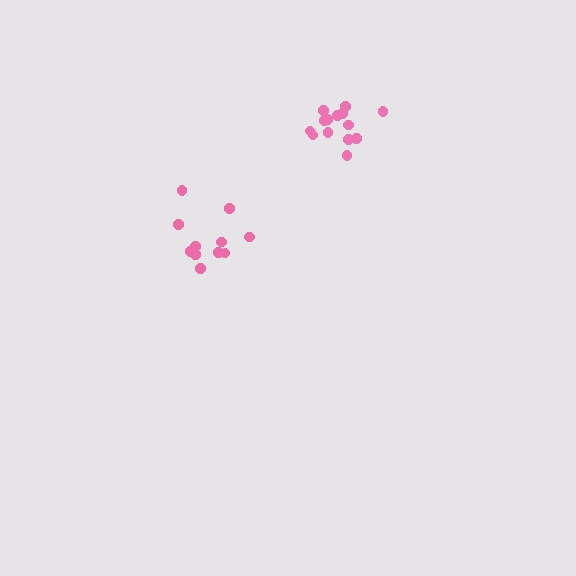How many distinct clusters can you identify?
There are 2 distinct clusters.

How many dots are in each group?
Group 1: 14 dots, Group 2: 11 dots (25 total).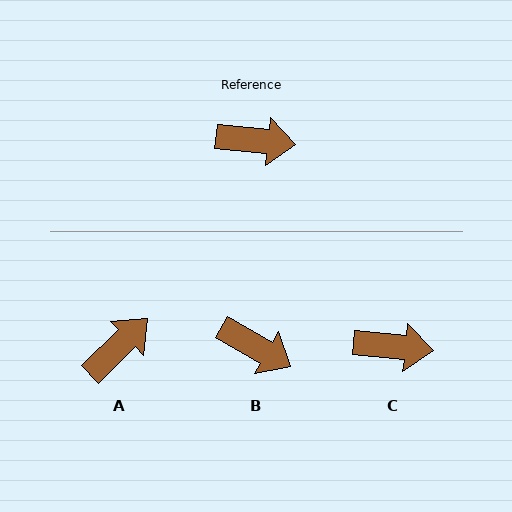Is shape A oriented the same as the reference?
No, it is off by about 50 degrees.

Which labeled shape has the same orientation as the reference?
C.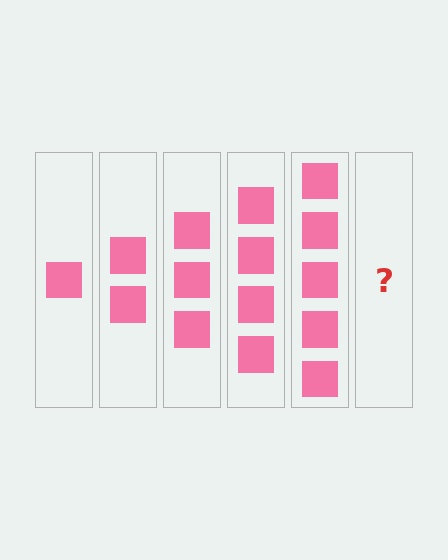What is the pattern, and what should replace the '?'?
The pattern is that each step adds one more square. The '?' should be 6 squares.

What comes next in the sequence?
The next element should be 6 squares.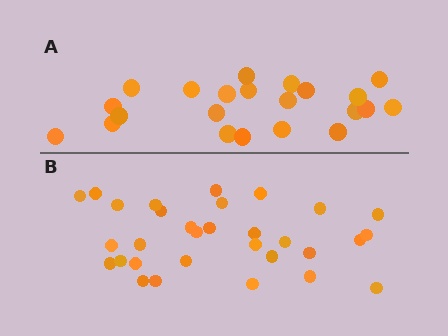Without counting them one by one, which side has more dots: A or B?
Region B (the bottom region) has more dots.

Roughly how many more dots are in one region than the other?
Region B has roughly 8 or so more dots than region A.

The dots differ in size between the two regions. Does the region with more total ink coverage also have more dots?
No. Region A has more total ink coverage because its dots are larger, but region B actually contains more individual dots. Total area can be misleading — the number of items is what matters here.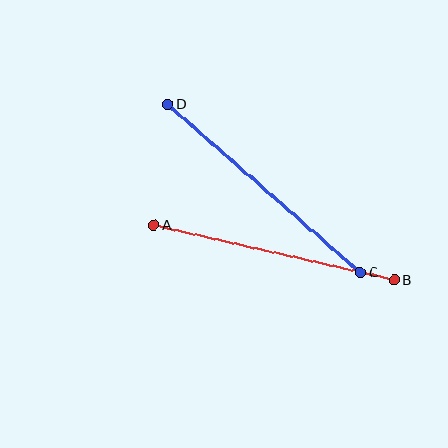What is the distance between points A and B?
The distance is approximately 247 pixels.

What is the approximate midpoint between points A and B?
The midpoint is at approximately (274, 253) pixels.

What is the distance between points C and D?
The distance is approximately 256 pixels.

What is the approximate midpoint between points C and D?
The midpoint is at approximately (264, 189) pixels.